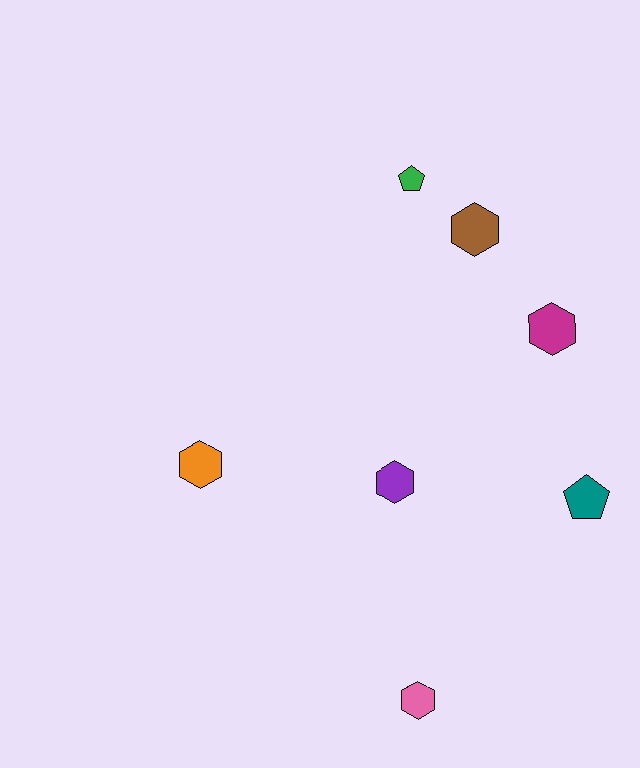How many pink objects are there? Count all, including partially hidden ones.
There is 1 pink object.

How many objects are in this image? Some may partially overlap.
There are 7 objects.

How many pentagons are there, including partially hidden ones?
There are 2 pentagons.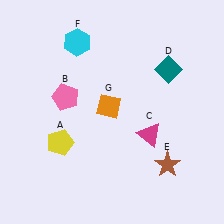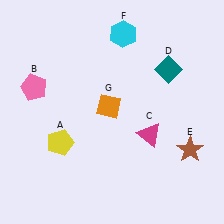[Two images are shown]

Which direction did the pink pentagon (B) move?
The pink pentagon (B) moved left.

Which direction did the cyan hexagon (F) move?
The cyan hexagon (F) moved right.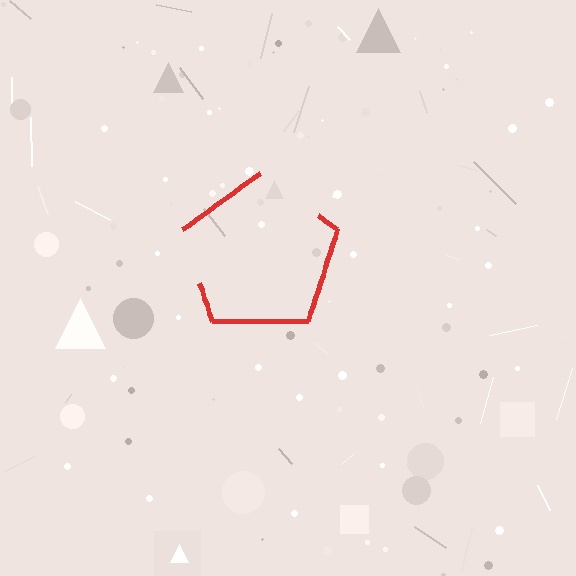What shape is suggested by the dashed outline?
The dashed outline suggests a pentagon.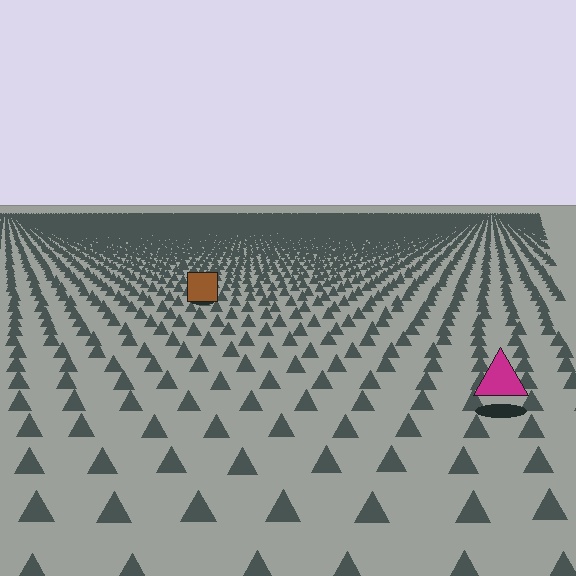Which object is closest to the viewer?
The magenta triangle is closest. The texture marks near it are larger and more spread out.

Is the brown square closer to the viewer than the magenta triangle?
No. The magenta triangle is closer — you can tell from the texture gradient: the ground texture is coarser near it.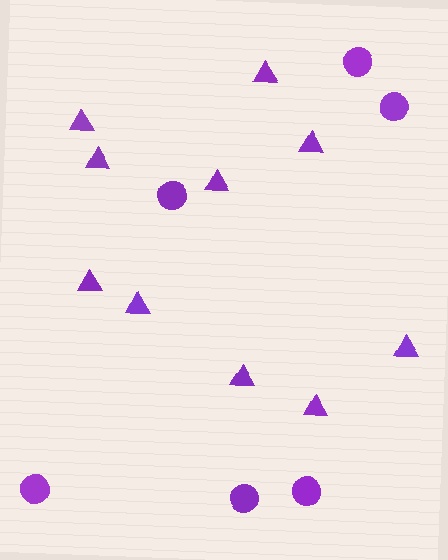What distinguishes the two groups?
There are 2 groups: one group of triangles (10) and one group of circles (6).